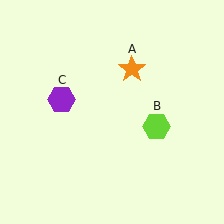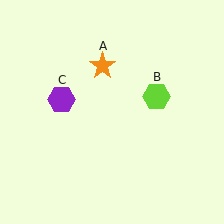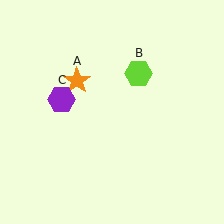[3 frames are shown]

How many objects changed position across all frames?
2 objects changed position: orange star (object A), lime hexagon (object B).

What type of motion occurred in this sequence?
The orange star (object A), lime hexagon (object B) rotated counterclockwise around the center of the scene.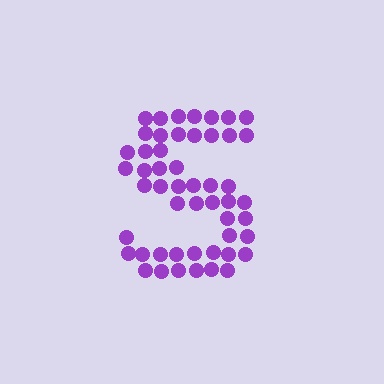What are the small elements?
The small elements are circles.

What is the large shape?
The large shape is the letter S.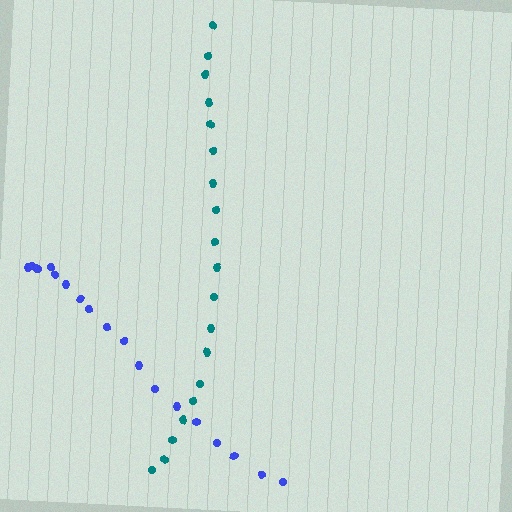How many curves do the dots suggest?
There are 2 distinct paths.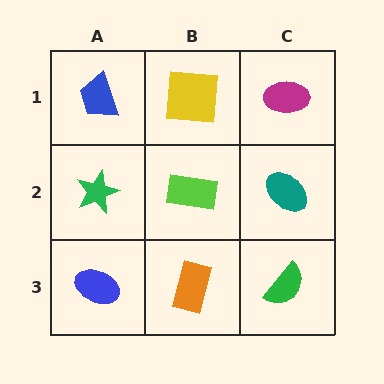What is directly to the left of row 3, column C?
An orange rectangle.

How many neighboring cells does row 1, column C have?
2.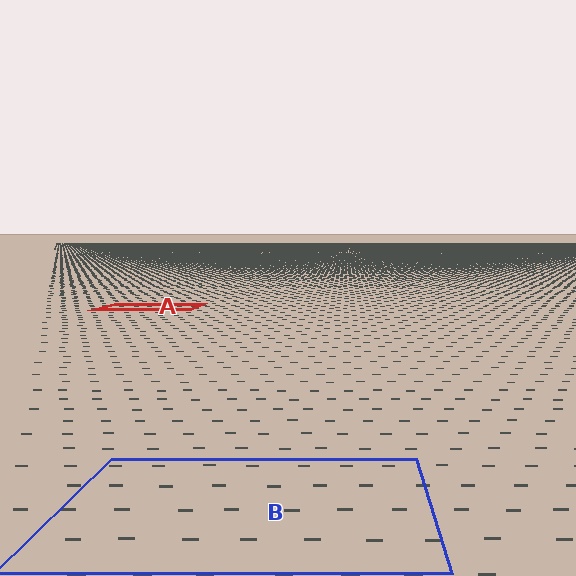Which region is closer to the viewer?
Region B is closer. The texture elements there are larger and more spread out.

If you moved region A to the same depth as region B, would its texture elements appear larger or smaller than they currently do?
They would appear larger. At a closer depth, the same texture elements are projected at a bigger on-screen size.